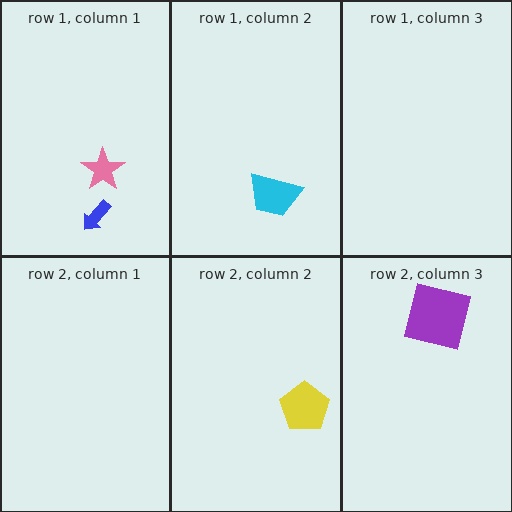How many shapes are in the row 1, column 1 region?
2.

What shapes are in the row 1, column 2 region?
The cyan trapezoid.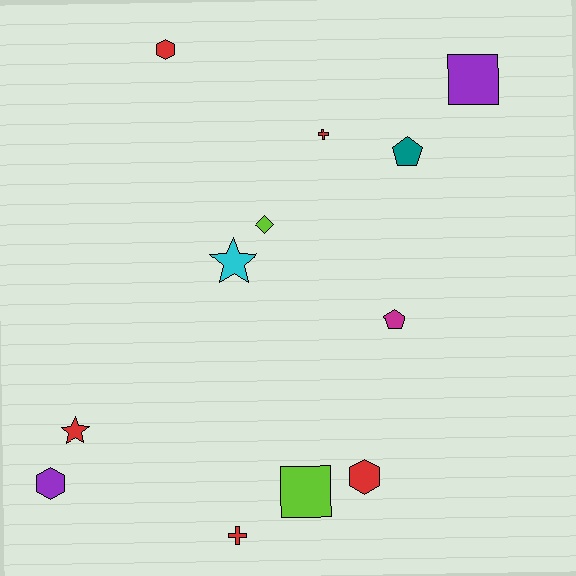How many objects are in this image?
There are 12 objects.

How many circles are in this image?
There are no circles.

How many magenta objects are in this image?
There is 1 magenta object.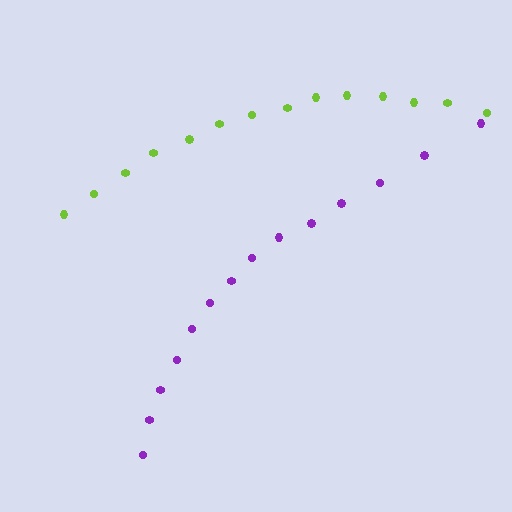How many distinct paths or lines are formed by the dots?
There are 2 distinct paths.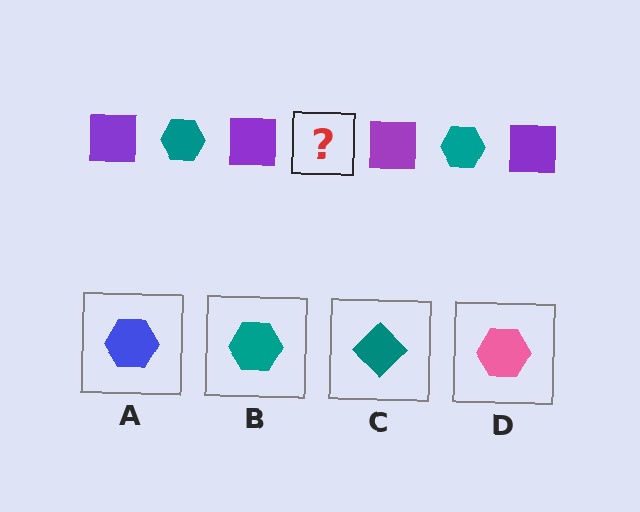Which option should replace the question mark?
Option B.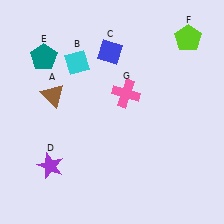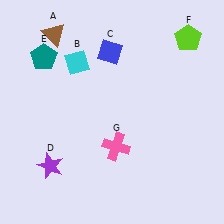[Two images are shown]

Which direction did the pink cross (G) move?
The pink cross (G) moved down.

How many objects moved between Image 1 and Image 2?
2 objects moved between the two images.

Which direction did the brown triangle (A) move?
The brown triangle (A) moved up.